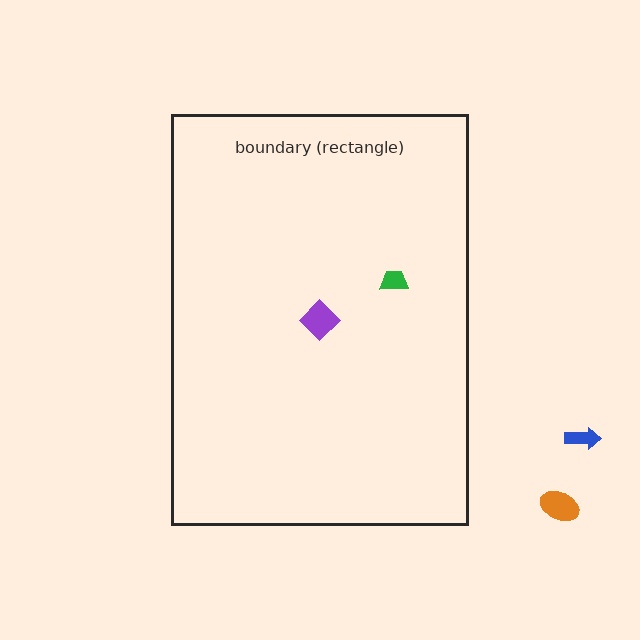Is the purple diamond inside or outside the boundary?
Inside.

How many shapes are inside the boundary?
2 inside, 2 outside.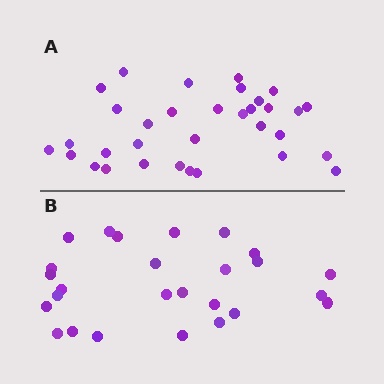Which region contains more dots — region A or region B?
Region A (the top region) has more dots.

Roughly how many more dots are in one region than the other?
Region A has roughly 8 or so more dots than region B.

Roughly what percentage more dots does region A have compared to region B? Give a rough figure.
About 25% more.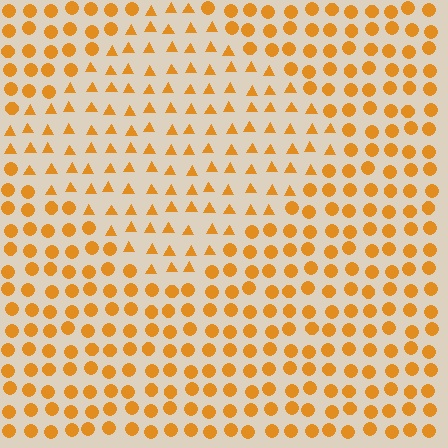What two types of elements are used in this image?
The image uses triangles inside the diamond region and circles outside it.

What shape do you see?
I see a diamond.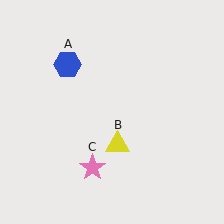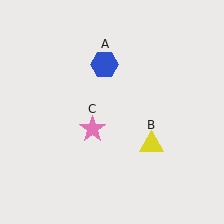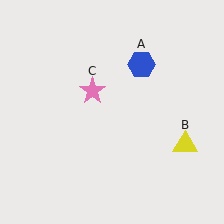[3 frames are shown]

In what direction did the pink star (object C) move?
The pink star (object C) moved up.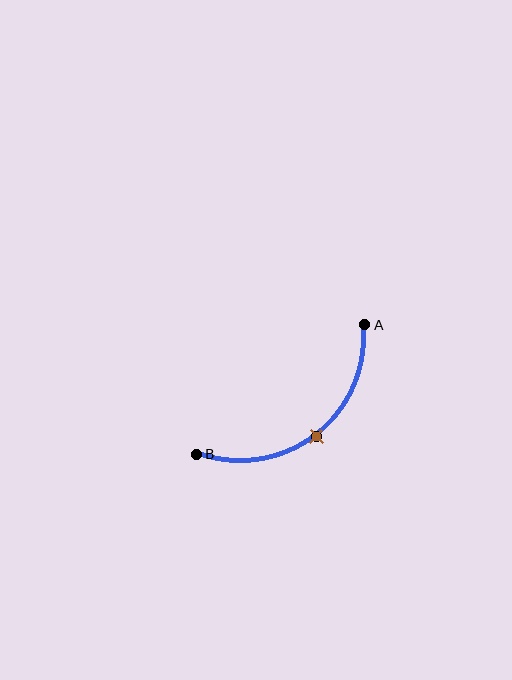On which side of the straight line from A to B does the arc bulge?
The arc bulges below and to the right of the straight line connecting A and B.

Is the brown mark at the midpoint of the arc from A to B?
Yes. The brown mark lies on the arc at equal arc-length from both A and B — it is the arc midpoint.